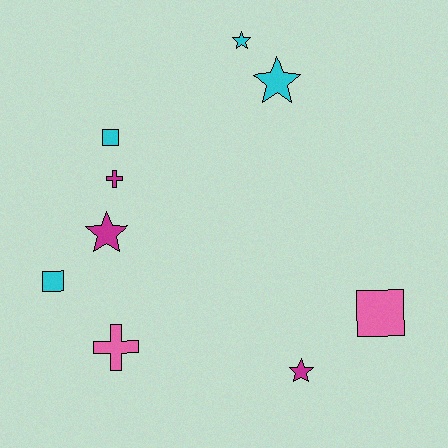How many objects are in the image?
There are 9 objects.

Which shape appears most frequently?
Star, with 4 objects.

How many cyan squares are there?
There are 2 cyan squares.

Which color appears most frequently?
Cyan, with 4 objects.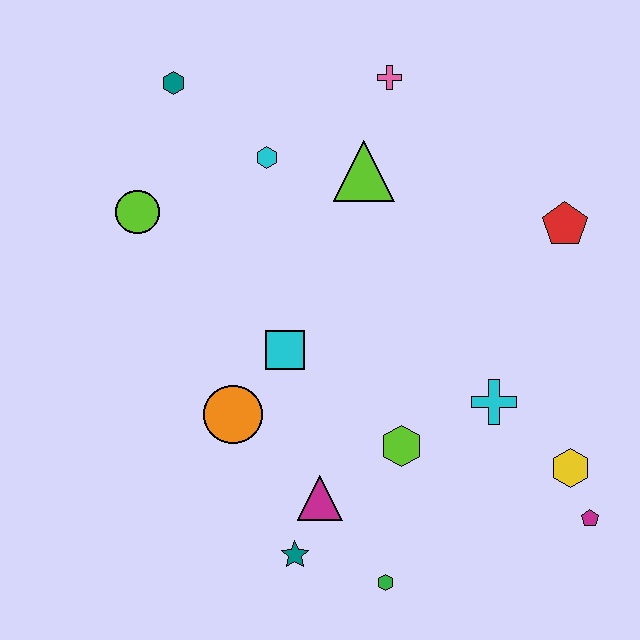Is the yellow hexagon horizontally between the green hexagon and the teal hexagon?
No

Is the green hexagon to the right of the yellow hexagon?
No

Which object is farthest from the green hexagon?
The teal hexagon is farthest from the green hexagon.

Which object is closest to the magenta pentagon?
The yellow hexagon is closest to the magenta pentagon.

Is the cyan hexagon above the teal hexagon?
No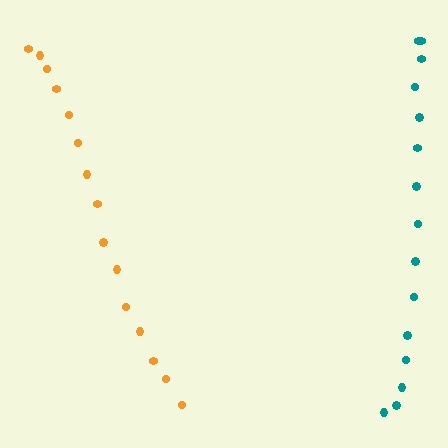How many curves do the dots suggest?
There are 2 distinct paths.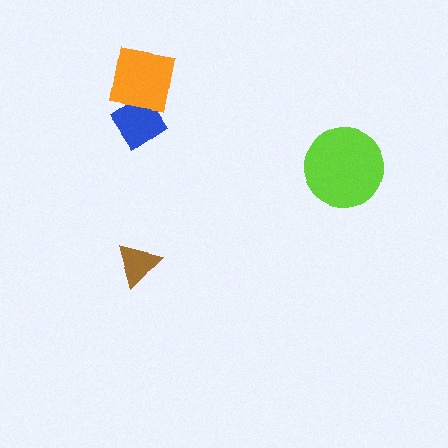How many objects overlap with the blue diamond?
1 object overlaps with the blue diamond.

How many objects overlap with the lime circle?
0 objects overlap with the lime circle.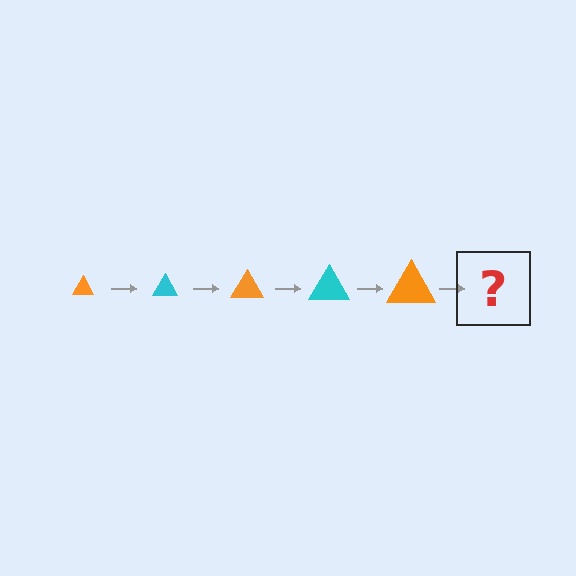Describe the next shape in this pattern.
It should be a cyan triangle, larger than the previous one.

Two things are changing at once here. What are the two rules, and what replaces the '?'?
The two rules are that the triangle grows larger each step and the color cycles through orange and cyan. The '?' should be a cyan triangle, larger than the previous one.